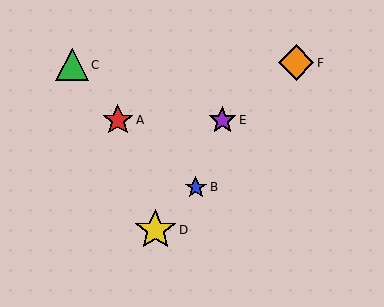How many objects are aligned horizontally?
2 objects (A, E) are aligned horizontally.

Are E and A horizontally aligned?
Yes, both are at y≈120.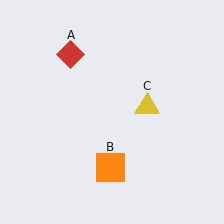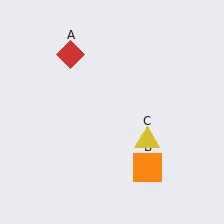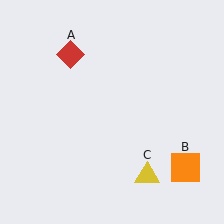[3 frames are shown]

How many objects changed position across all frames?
2 objects changed position: orange square (object B), yellow triangle (object C).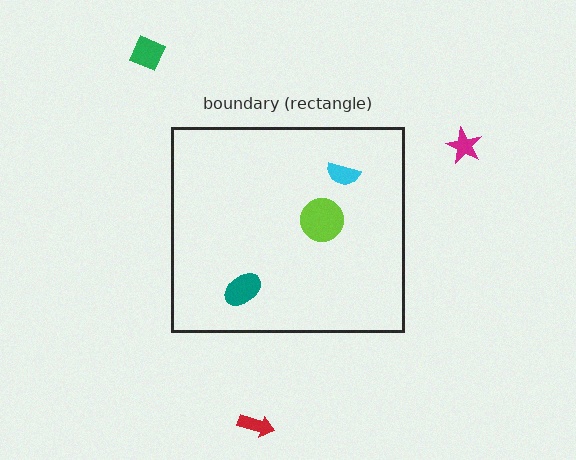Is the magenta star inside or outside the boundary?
Outside.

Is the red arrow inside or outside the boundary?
Outside.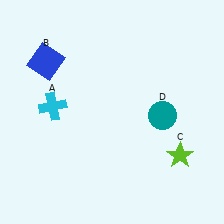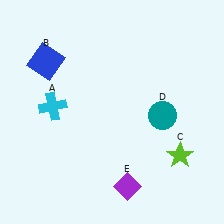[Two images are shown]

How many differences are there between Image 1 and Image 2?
There is 1 difference between the two images.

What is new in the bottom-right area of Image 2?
A purple diamond (E) was added in the bottom-right area of Image 2.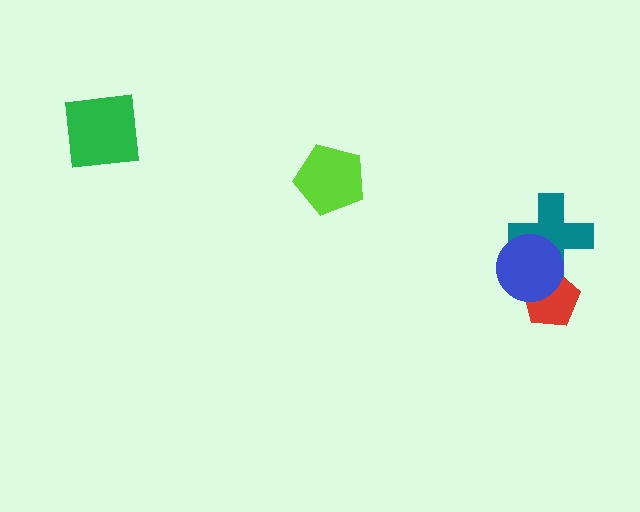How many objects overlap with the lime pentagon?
0 objects overlap with the lime pentagon.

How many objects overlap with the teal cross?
2 objects overlap with the teal cross.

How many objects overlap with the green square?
0 objects overlap with the green square.